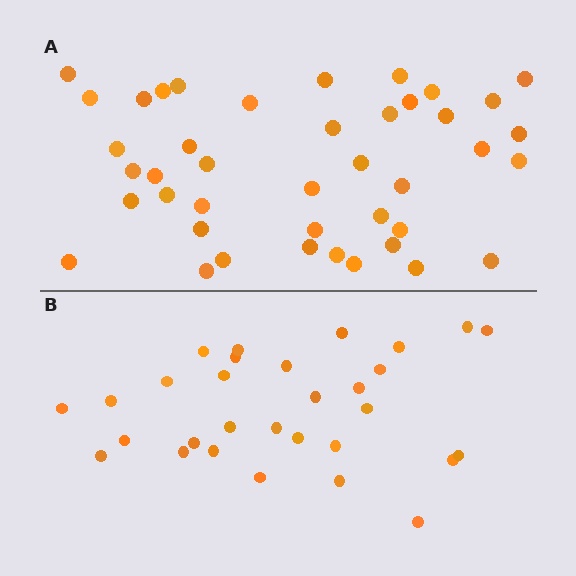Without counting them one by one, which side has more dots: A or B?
Region A (the top region) has more dots.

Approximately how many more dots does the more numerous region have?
Region A has roughly 12 or so more dots than region B.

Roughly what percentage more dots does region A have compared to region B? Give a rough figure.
About 40% more.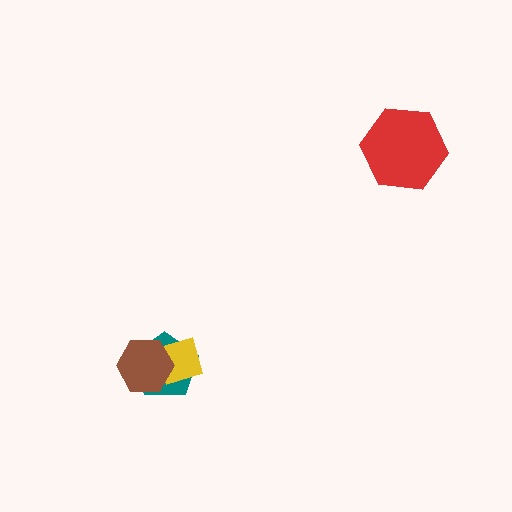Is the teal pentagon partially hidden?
Yes, it is partially covered by another shape.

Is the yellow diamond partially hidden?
Yes, it is partially covered by another shape.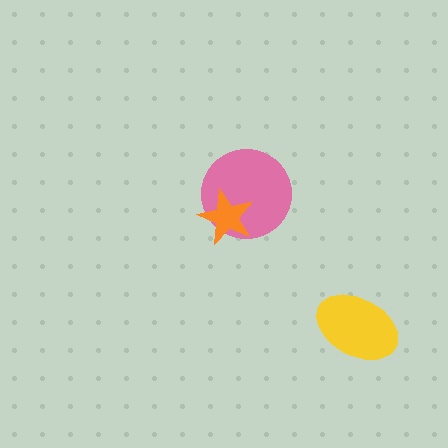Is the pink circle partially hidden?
Yes, it is partially covered by another shape.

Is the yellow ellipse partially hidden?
No, no other shape covers it.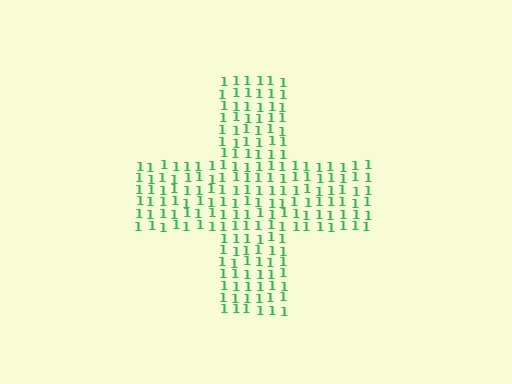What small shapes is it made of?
It is made of small digit 1's.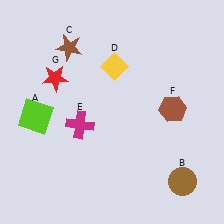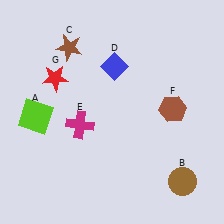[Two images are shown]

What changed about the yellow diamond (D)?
In Image 1, D is yellow. In Image 2, it changed to blue.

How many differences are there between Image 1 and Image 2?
There is 1 difference between the two images.